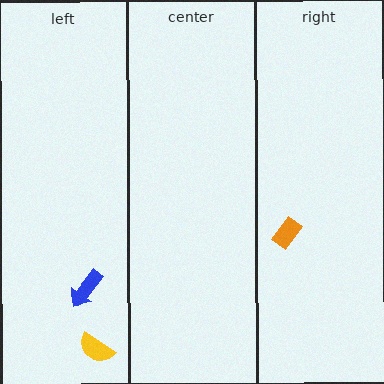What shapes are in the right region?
The orange rectangle.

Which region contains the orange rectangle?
The right region.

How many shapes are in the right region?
1.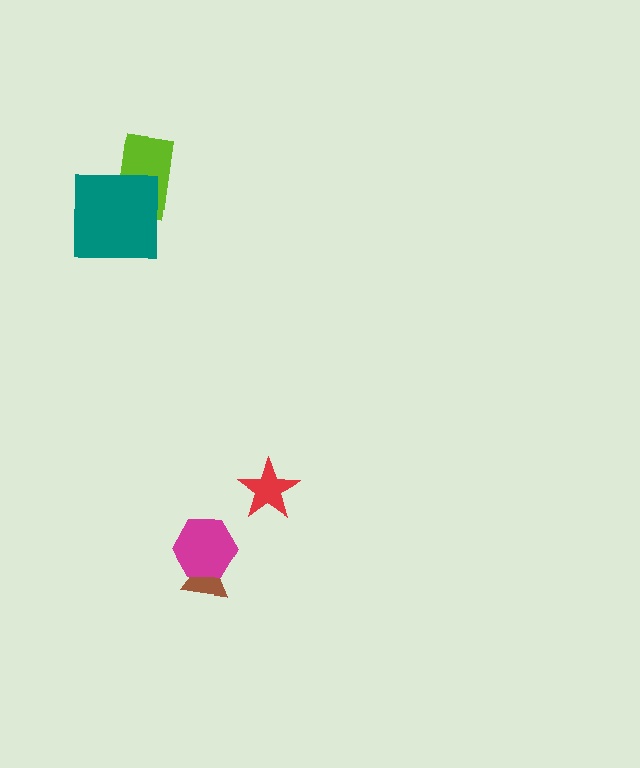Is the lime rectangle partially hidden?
Yes, it is partially covered by another shape.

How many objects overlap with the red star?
0 objects overlap with the red star.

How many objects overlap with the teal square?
1 object overlaps with the teal square.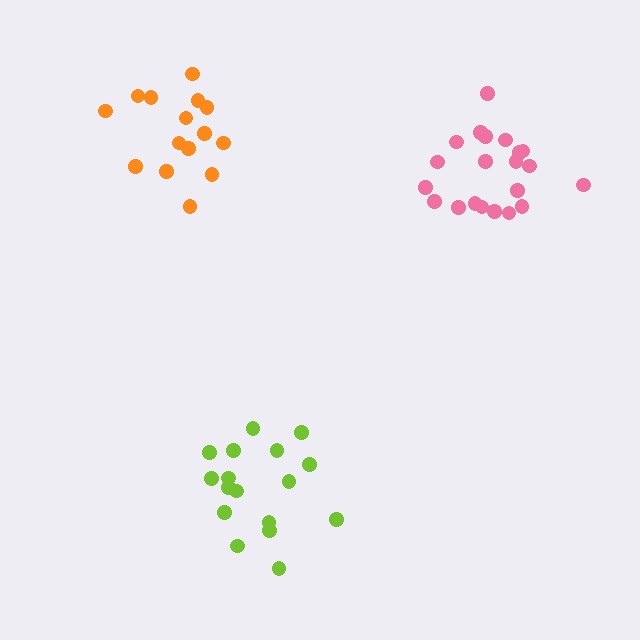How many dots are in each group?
Group 1: 15 dots, Group 2: 17 dots, Group 3: 21 dots (53 total).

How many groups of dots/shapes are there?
There are 3 groups.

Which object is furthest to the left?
The orange cluster is leftmost.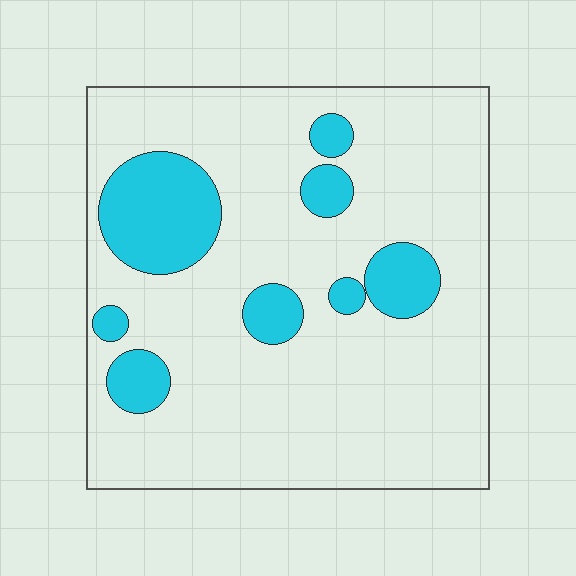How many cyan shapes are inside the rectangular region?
8.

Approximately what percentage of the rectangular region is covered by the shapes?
Approximately 20%.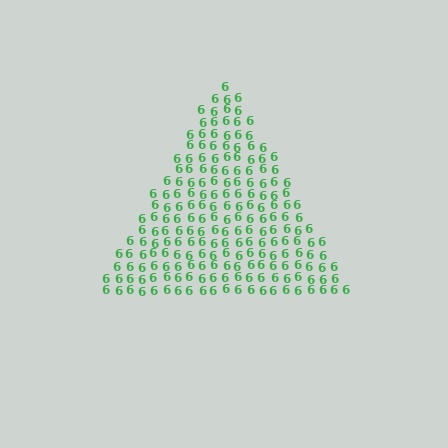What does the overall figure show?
The overall figure shows a triangle.